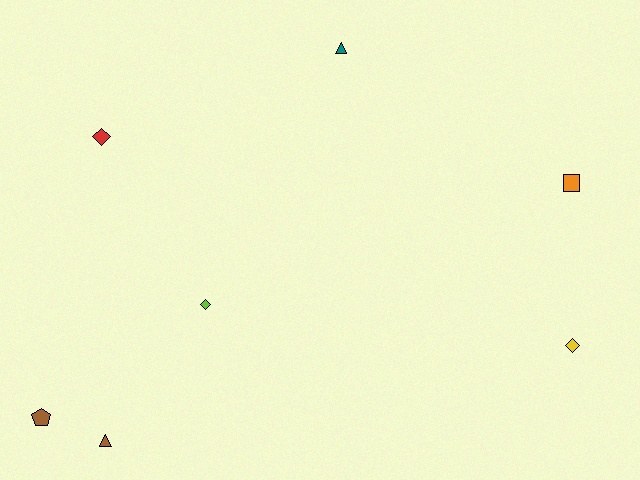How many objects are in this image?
There are 7 objects.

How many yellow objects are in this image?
There is 1 yellow object.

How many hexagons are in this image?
There are no hexagons.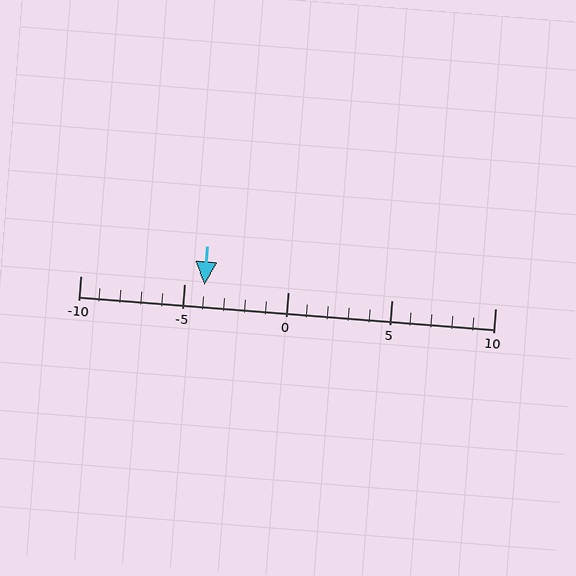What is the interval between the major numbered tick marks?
The major tick marks are spaced 5 units apart.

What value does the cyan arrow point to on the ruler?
The cyan arrow points to approximately -4.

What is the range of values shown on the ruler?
The ruler shows values from -10 to 10.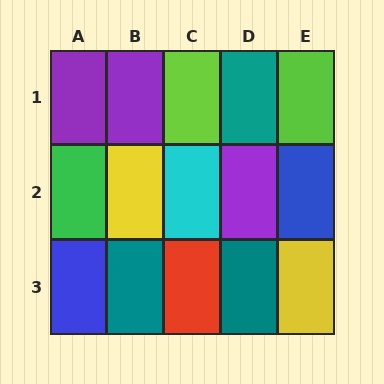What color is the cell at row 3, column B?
Teal.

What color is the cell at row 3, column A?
Blue.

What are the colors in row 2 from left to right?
Green, yellow, cyan, purple, blue.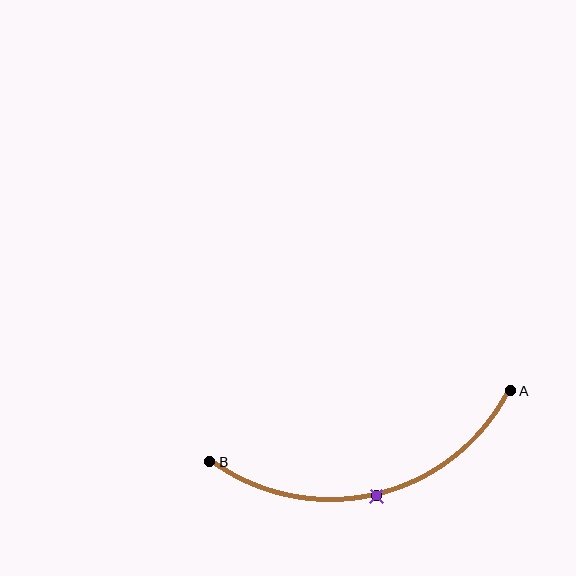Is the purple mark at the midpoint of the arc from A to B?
Yes. The purple mark lies on the arc at equal arc-length from both A and B — it is the arc midpoint.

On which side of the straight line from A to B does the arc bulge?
The arc bulges below the straight line connecting A and B.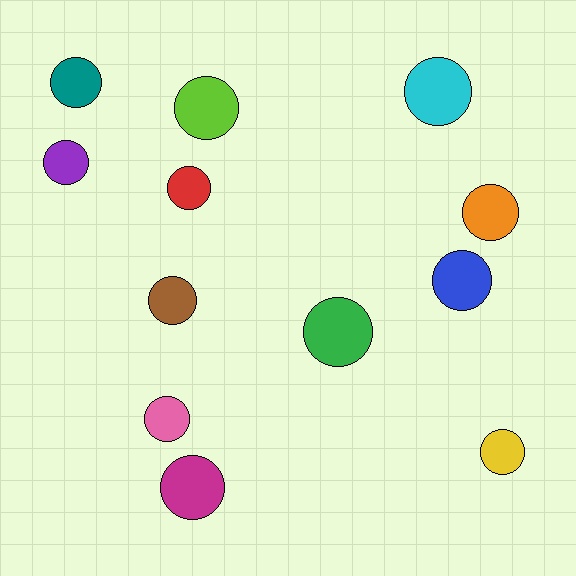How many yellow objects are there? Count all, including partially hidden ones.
There is 1 yellow object.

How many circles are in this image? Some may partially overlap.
There are 12 circles.